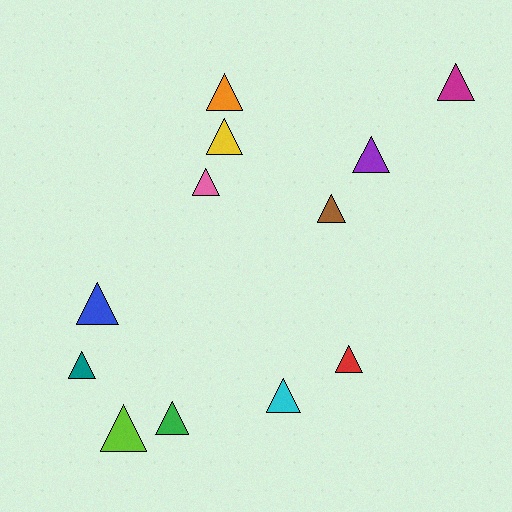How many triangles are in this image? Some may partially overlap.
There are 12 triangles.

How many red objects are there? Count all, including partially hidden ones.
There is 1 red object.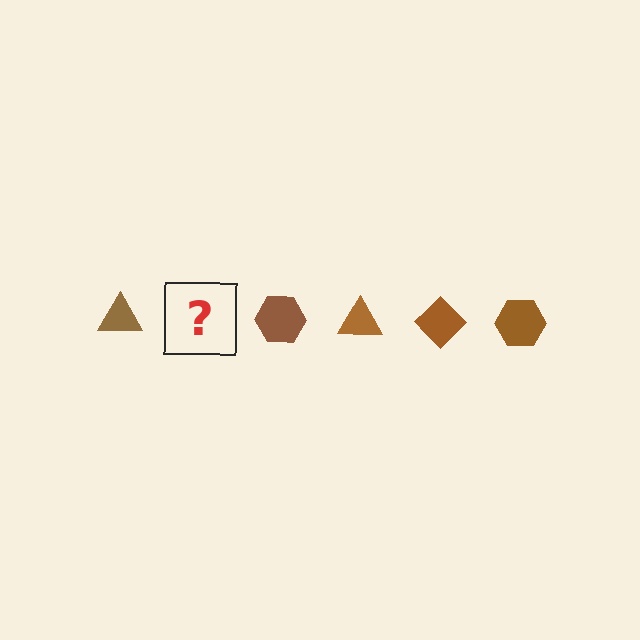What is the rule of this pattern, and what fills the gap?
The rule is that the pattern cycles through triangle, diamond, hexagon shapes in brown. The gap should be filled with a brown diamond.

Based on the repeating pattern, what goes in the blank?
The blank should be a brown diamond.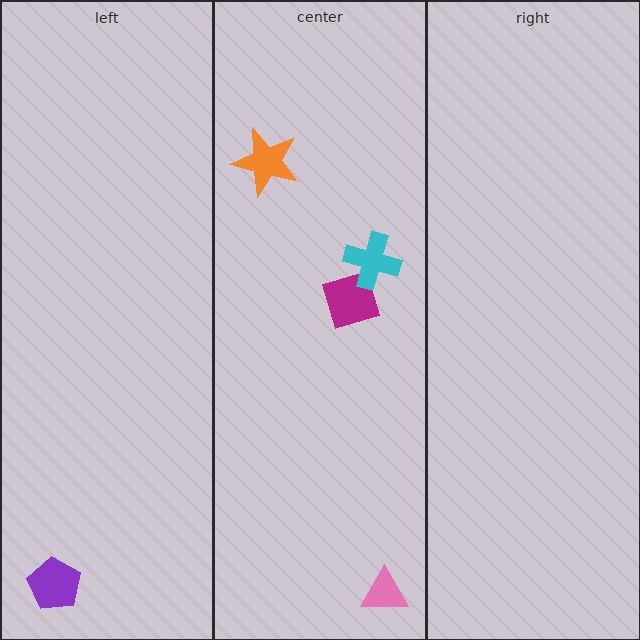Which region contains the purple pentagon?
The left region.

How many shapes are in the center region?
4.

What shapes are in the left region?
The purple pentagon.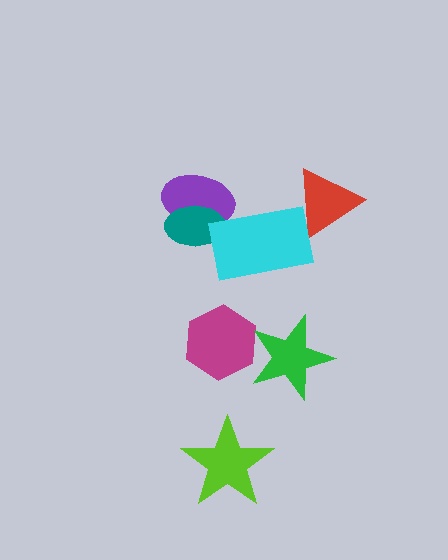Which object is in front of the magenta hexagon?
The green star is in front of the magenta hexagon.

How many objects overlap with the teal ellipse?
2 objects overlap with the teal ellipse.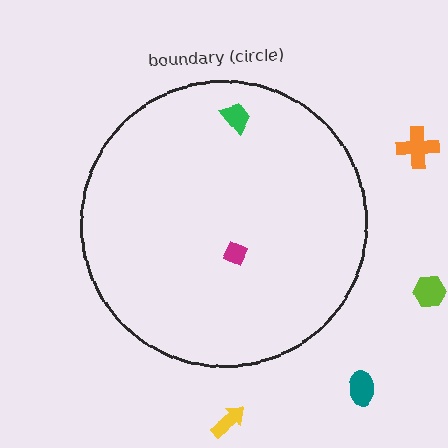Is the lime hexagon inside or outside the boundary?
Outside.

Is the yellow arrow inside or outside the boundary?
Outside.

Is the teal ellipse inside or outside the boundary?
Outside.